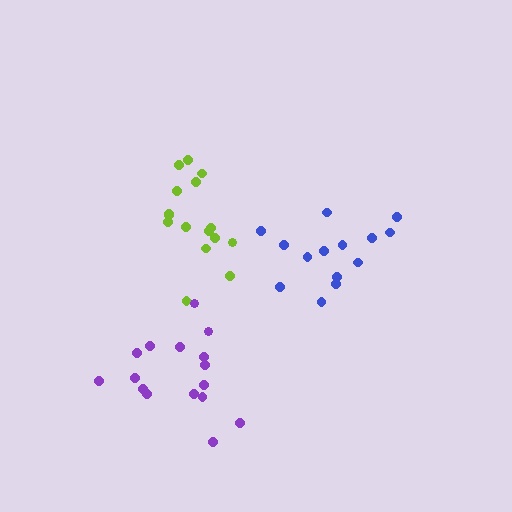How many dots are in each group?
Group 1: 16 dots, Group 2: 14 dots, Group 3: 16 dots (46 total).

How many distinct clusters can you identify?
There are 3 distinct clusters.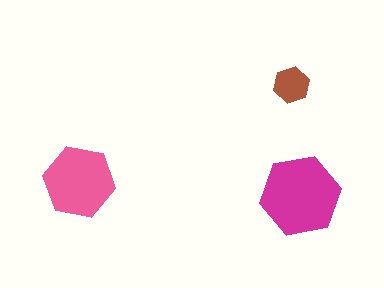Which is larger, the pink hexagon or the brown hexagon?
The pink one.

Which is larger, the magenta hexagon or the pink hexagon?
The magenta one.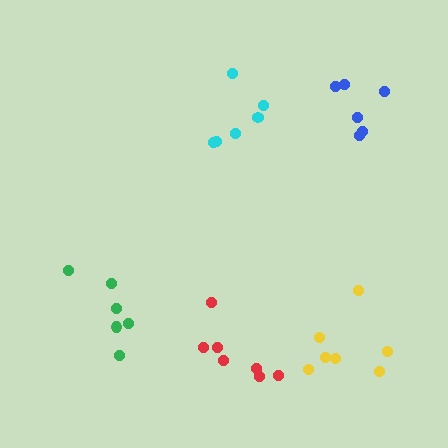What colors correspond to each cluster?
The clusters are colored: blue, red, green, yellow, cyan.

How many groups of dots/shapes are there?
There are 5 groups.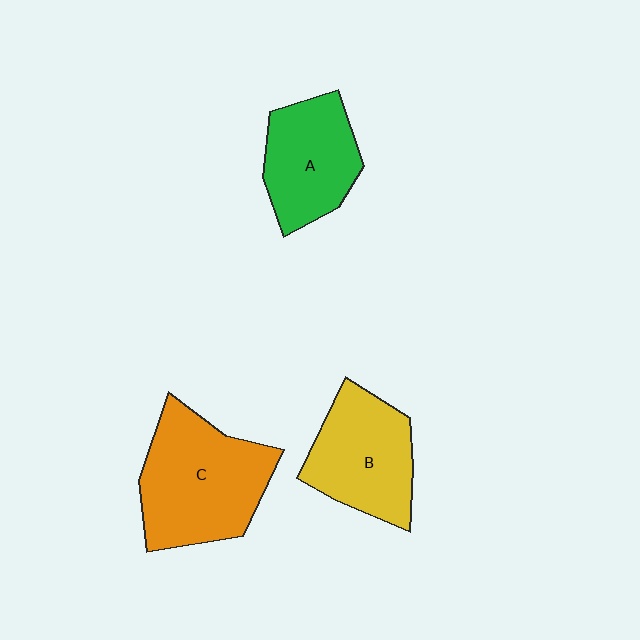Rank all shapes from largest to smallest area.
From largest to smallest: C (orange), B (yellow), A (green).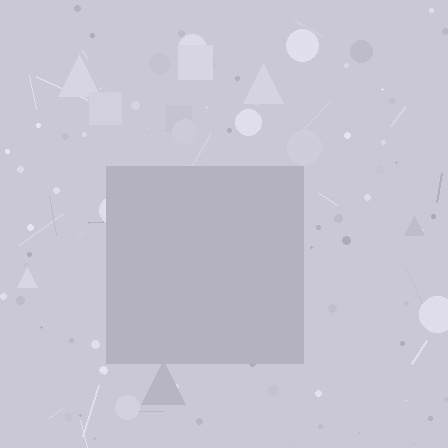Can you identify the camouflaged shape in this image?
The camouflaged shape is a square.